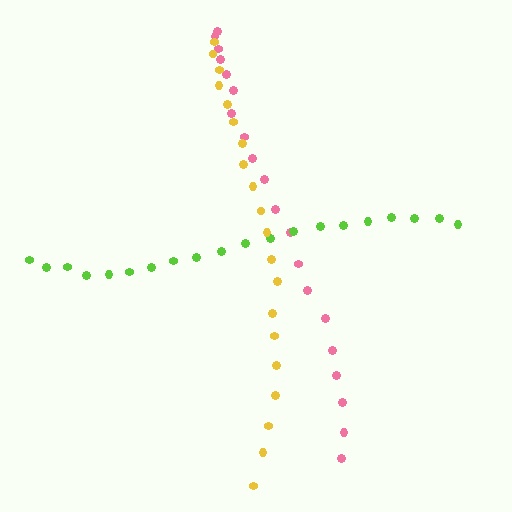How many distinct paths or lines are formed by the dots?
There are 3 distinct paths.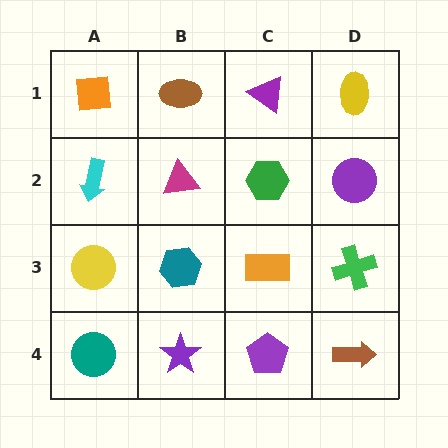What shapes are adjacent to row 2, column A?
An orange square (row 1, column A), a yellow circle (row 3, column A), a magenta triangle (row 2, column B).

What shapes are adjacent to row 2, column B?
A brown ellipse (row 1, column B), a teal hexagon (row 3, column B), a cyan arrow (row 2, column A), a green hexagon (row 2, column C).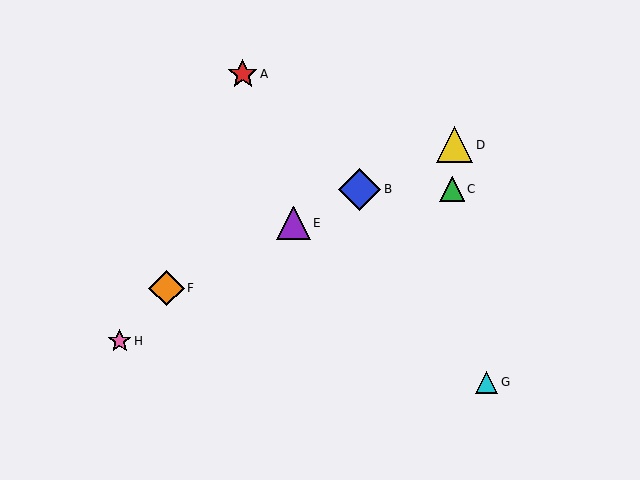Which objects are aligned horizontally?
Objects B, C are aligned horizontally.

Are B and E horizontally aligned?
No, B is at y≈189 and E is at y≈223.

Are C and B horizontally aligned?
Yes, both are at y≈189.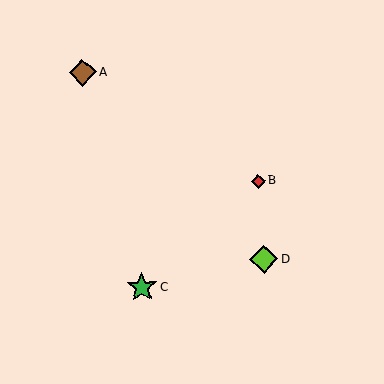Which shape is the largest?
The green star (labeled C) is the largest.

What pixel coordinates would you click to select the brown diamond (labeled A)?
Click at (83, 73) to select the brown diamond A.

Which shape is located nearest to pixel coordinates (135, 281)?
The green star (labeled C) at (142, 287) is nearest to that location.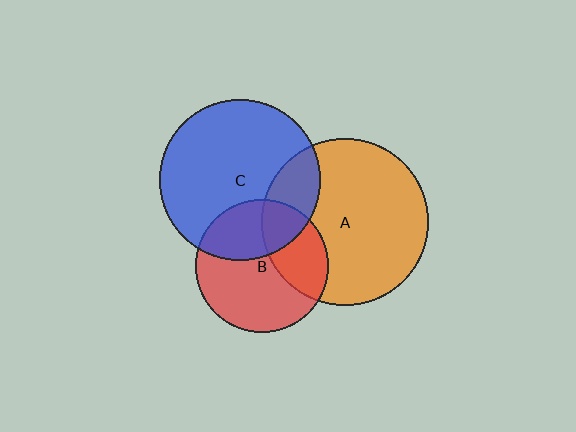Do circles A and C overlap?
Yes.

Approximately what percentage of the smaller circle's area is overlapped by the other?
Approximately 20%.